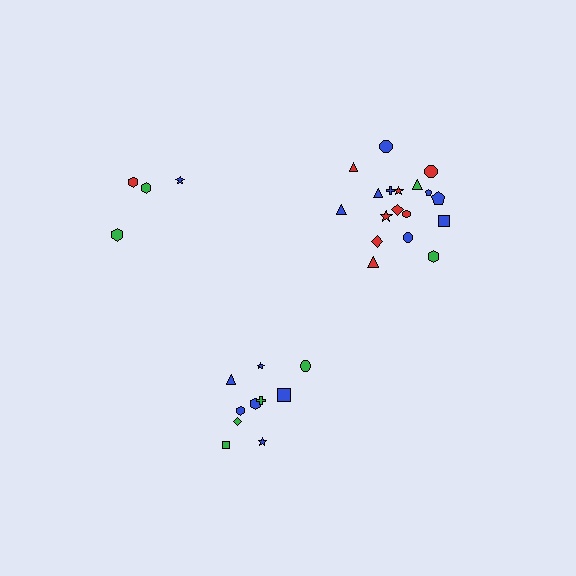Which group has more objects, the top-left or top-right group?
The top-right group.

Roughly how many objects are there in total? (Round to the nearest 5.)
Roughly 30 objects in total.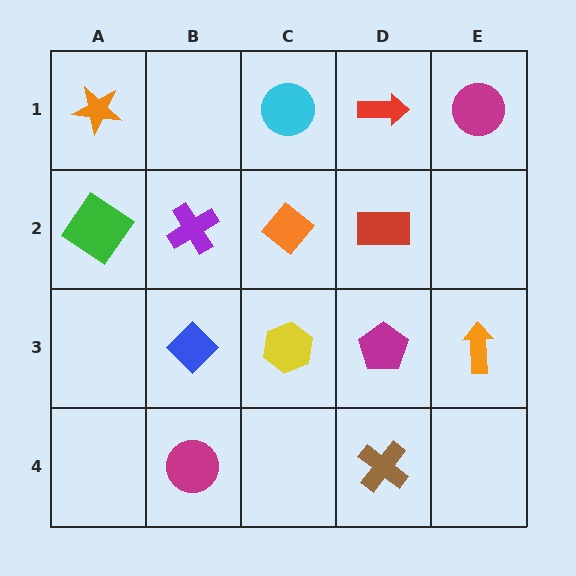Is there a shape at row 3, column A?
No, that cell is empty.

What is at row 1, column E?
A magenta circle.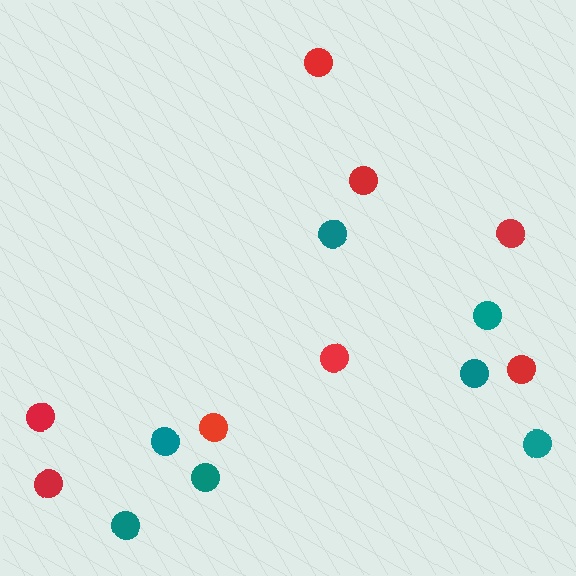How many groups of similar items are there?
There are 2 groups: one group of teal circles (7) and one group of red circles (8).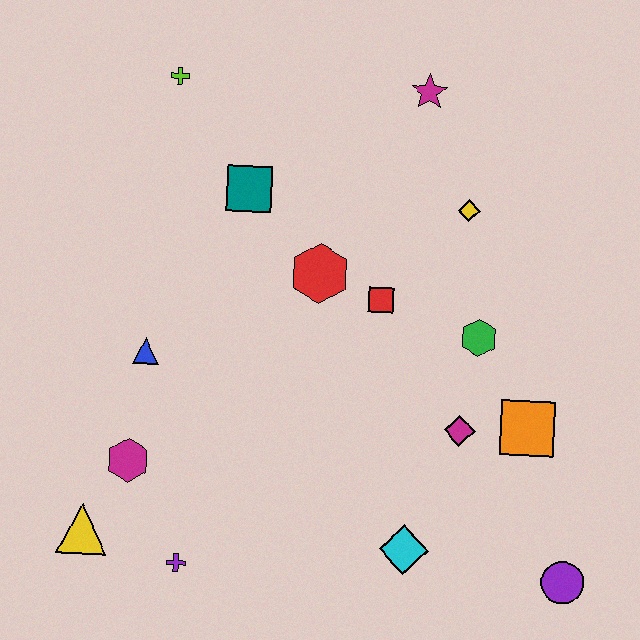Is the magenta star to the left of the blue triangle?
No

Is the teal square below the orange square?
No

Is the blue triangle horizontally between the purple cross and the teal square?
No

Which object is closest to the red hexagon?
The red square is closest to the red hexagon.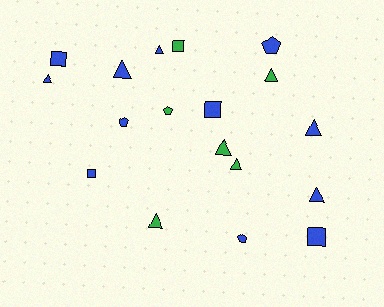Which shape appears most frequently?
Triangle, with 9 objects.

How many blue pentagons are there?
There are 3 blue pentagons.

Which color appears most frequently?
Blue, with 12 objects.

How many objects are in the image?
There are 18 objects.